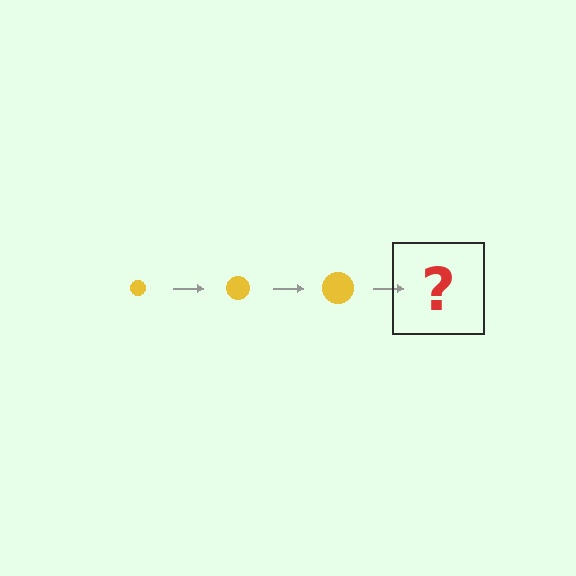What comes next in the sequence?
The next element should be a yellow circle, larger than the previous one.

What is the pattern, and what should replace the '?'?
The pattern is that the circle gets progressively larger each step. The '?' should be a yellow circle, larger than the previous one.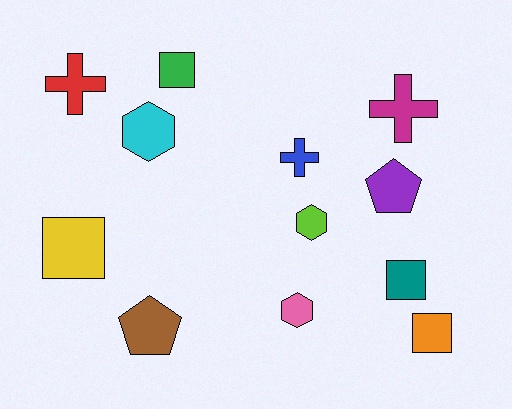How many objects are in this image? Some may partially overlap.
There are 12 objects.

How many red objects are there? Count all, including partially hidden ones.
There is 1 red object.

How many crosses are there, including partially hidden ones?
There are 3 crosses.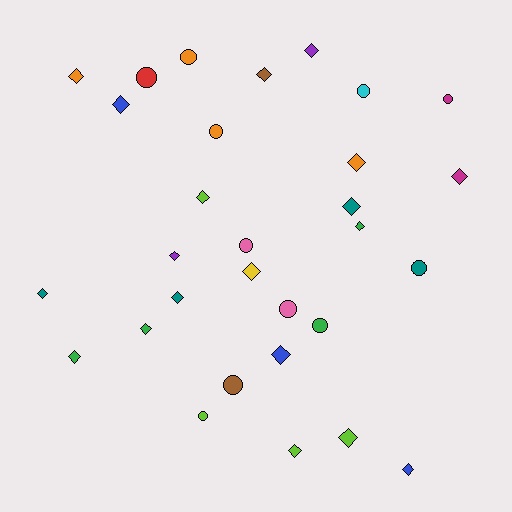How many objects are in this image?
There are 30 objects.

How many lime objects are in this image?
There are 4 lime objects.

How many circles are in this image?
There are 11 circles.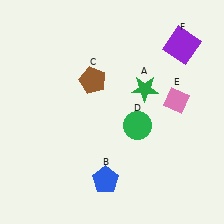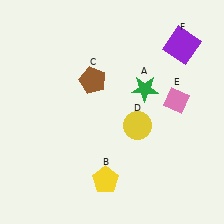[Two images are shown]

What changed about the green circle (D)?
In Image 1, D is green. In Image 2, it changed to yellow.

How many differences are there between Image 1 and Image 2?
There are 2 differences between the two images.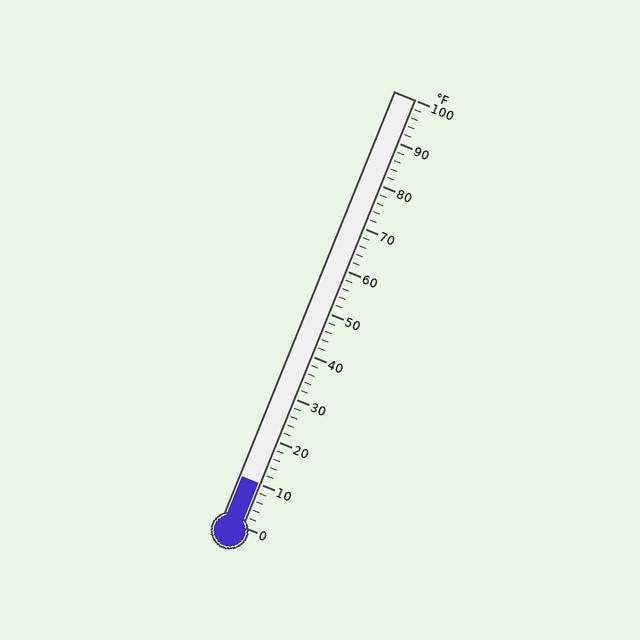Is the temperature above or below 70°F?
The temperature is below 70°F.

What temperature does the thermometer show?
The thermometer shows approximately 10°F.